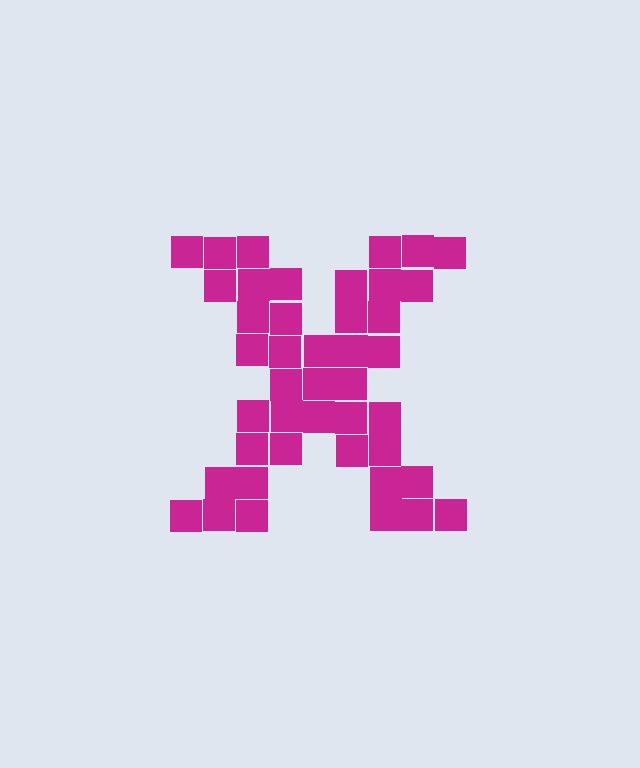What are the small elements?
The small elements are squares.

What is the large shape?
The large shape is the letter X.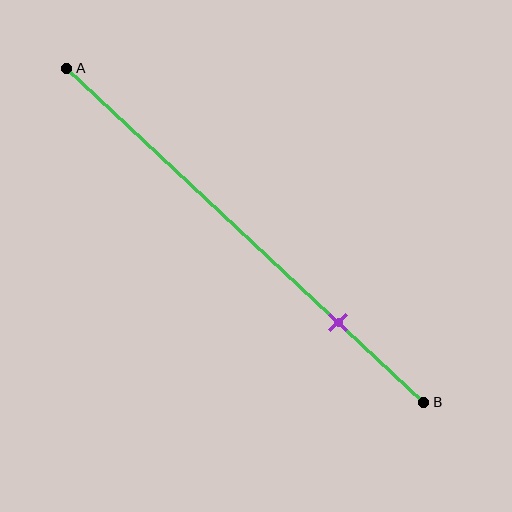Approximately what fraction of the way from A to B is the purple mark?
The purple mark is approximately 75% of the way from A to B.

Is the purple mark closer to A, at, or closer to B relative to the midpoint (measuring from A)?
The purple mark is closer to point B than the midpoint of segment AB.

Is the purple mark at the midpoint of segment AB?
No, the mark is at about 75% from A, not at the 50% midpoint.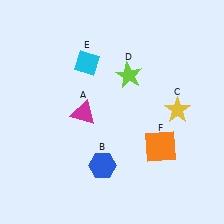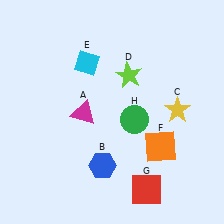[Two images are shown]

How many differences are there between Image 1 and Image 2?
There are 2 differences between the two images.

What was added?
A red square (G), a green circle (H) were added in Image 2.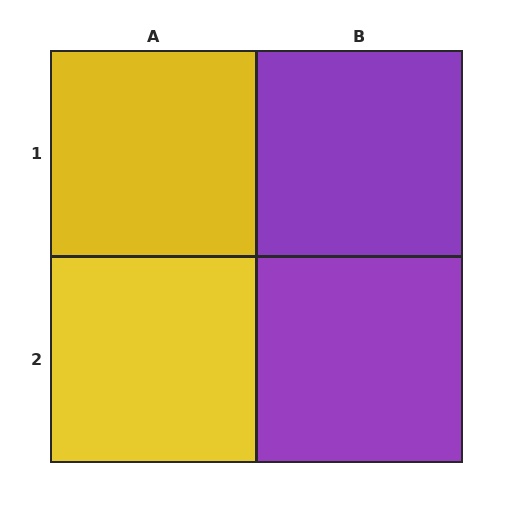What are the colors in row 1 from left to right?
Yellow, purple.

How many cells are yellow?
2 cells are yellow.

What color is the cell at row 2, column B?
Purple.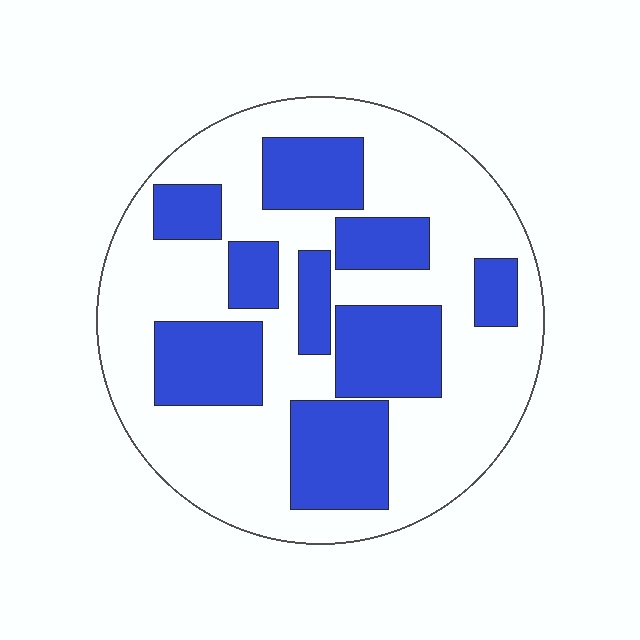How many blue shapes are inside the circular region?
9.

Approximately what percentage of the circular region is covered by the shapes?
Approximately 35%.